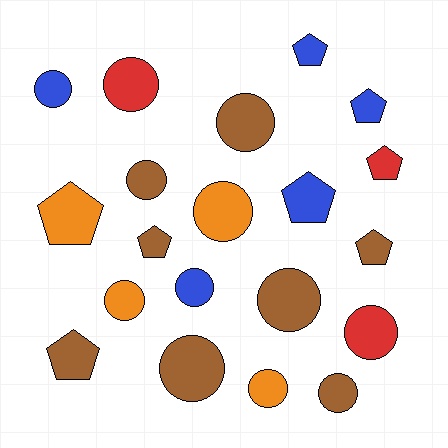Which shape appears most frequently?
Circle, with 12 objects.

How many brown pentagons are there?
There are 3 brown pentagons.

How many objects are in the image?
There are 20 objects.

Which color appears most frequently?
Brown, with 8 objects.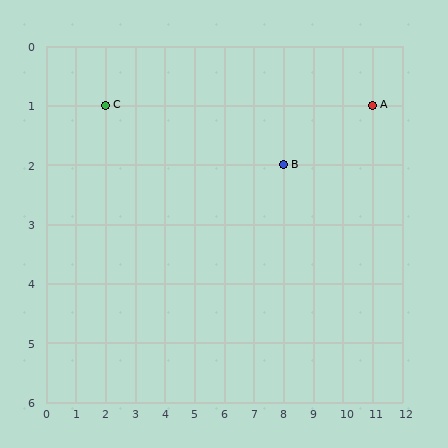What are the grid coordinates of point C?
Point C is at grid coordinates (2, 1).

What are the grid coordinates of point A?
Point A is at grid coordinates (11, 1).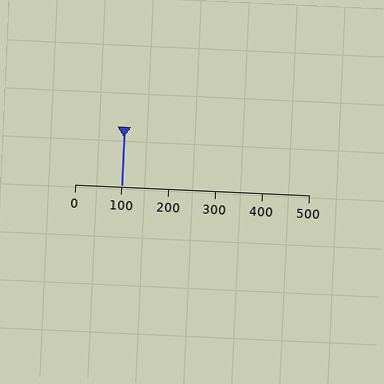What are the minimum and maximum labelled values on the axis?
The axis runs from 0 to 500.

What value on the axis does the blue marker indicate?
The marker indicates approximately 100.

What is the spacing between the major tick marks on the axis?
The major ticks are spaced 100 apart.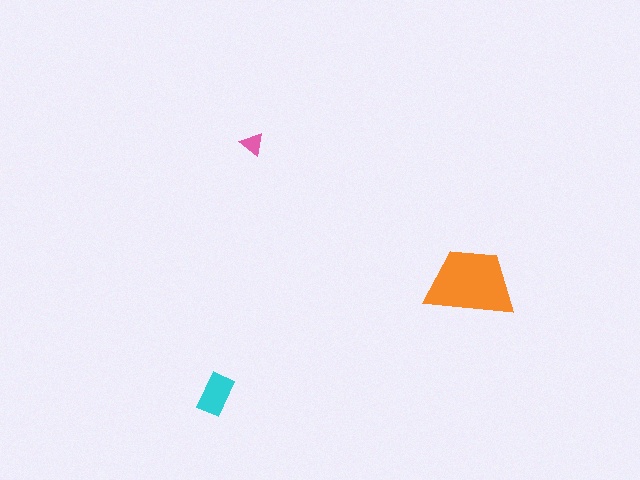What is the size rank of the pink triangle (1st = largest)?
3rd.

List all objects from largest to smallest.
The orange trapezoid, the cyan rectangle, the pink triangle.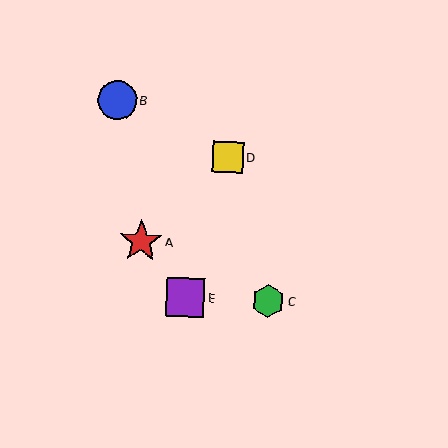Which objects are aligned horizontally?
Objects C, E are aligned horizontally.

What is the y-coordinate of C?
Object C is at y≈301.